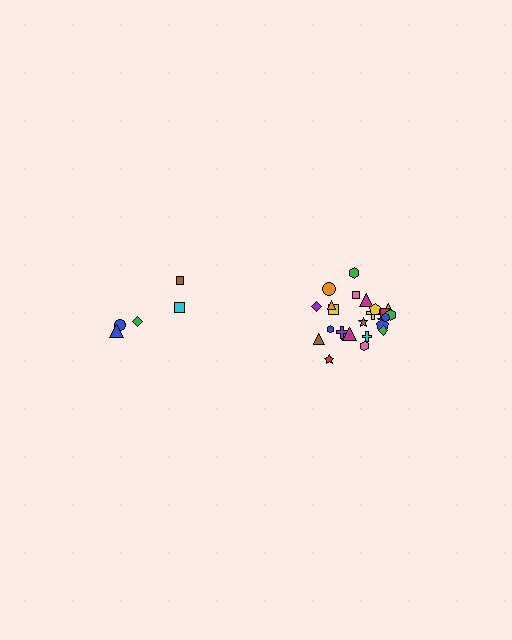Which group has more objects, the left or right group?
The right group.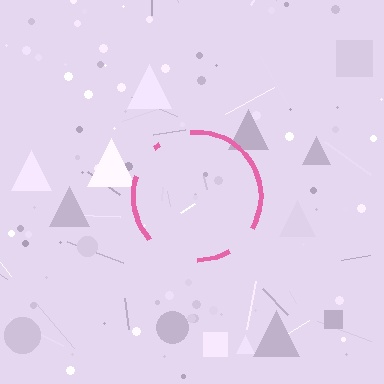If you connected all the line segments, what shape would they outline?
They would outline a circle.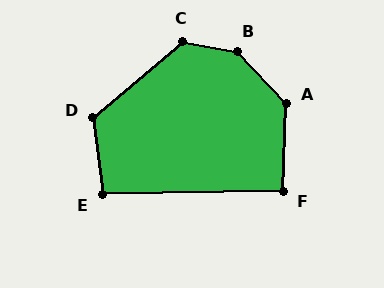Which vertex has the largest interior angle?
B, at approximately 144 degrees.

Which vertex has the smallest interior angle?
F, at approximately 93 degrees.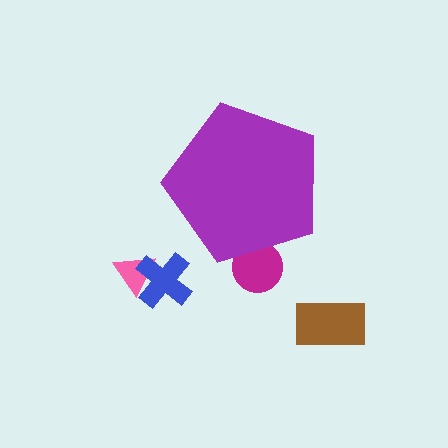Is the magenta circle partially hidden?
Yes, the magenta circle is partially hidden behind the purple pentagon.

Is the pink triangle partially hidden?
No, the pink triangle is fully visible.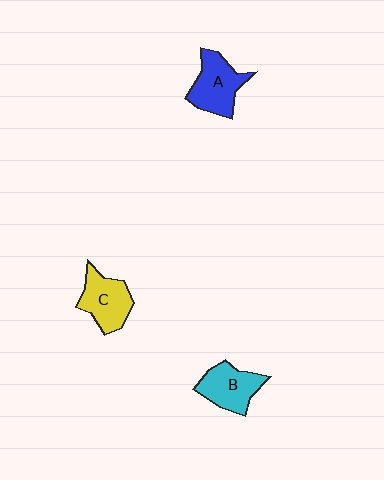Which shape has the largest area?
Shape A (blue).